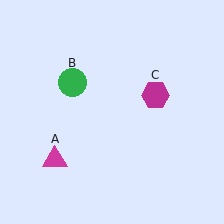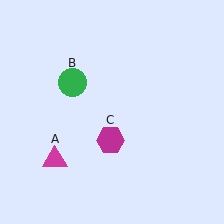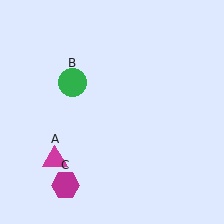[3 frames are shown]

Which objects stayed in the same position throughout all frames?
Magenta triangle (object A) and green circle (object B) remained stationary.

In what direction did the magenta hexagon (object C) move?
The magenta hexagon (object C) moved down and to the left.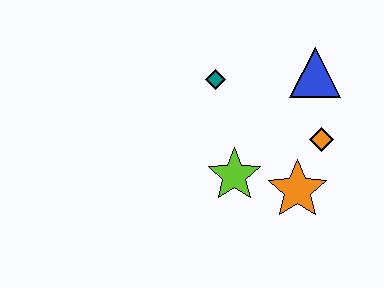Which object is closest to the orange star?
The orange diamond is closest to the orange star.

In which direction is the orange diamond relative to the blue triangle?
The orange diamond is below the blue triangle.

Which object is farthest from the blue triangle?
The lime star is farthest from the blue triangle.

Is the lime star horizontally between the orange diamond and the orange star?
No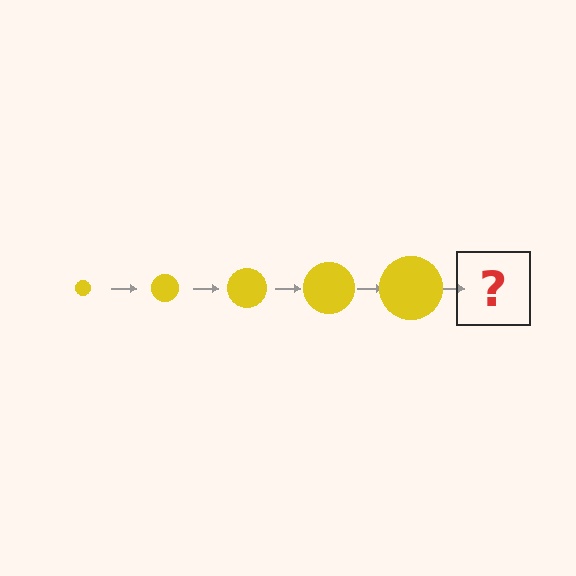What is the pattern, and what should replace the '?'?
The pattern is that the circle gets progressively larger each step. The '?' should be a yellow circle, larger than the previous one.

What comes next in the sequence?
The next element should be a yellow circle, larger than the previous one.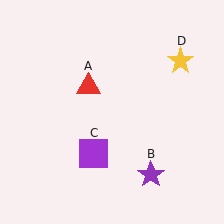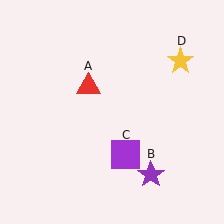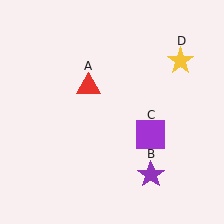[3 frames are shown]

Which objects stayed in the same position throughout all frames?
Red triangle (object A) and purple star (object B) and yellow star (object D) remained stationary.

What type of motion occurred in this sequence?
The purple square (object C) rotated counterclockwise around the center of the scene.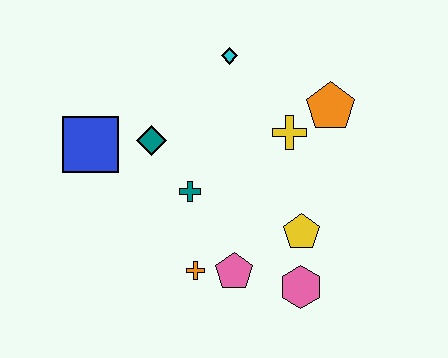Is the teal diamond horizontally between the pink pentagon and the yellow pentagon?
No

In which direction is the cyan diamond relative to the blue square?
The cyan diamond is to the right of the blue square.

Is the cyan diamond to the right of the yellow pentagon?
No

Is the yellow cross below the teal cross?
No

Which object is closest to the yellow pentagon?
The pink hexagon is closest to the yellow pentagon.